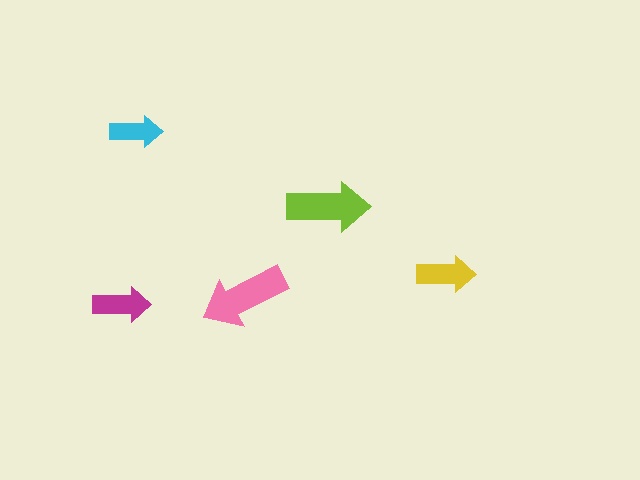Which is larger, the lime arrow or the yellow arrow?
The lime one.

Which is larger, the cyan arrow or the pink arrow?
The pink one.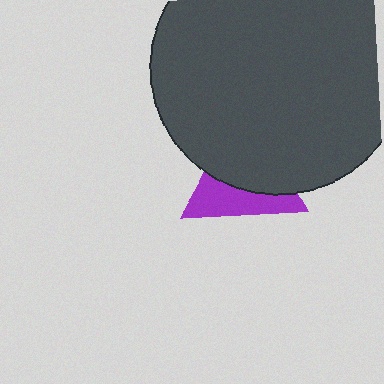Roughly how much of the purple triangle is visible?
A small part of it is visible (roughly 42%).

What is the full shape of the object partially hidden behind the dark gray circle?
The partially hidden object is a purple triangle.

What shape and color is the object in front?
The object in front is a dark gray circle.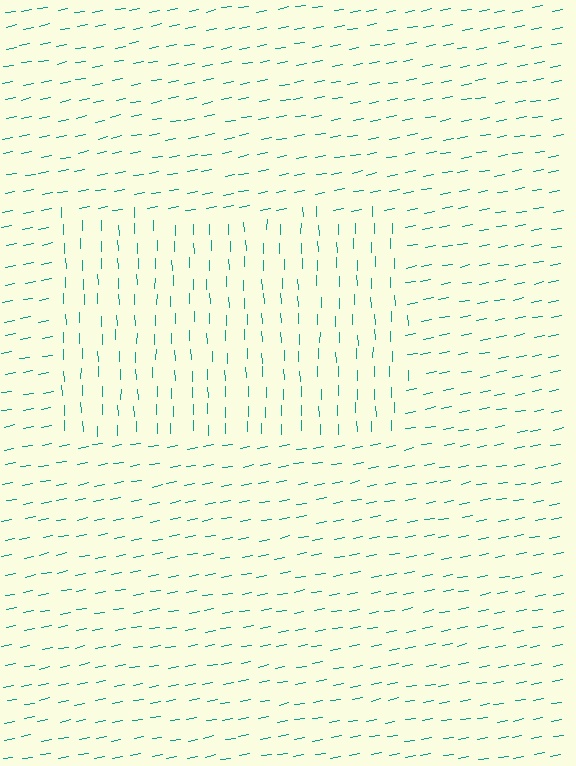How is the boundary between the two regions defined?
The boundary is defined purely by a change in line orientation (approximately 81 degrees difference). All lines are the same color and thickness.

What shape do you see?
I see a rectangle.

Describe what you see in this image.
The image is filled with small teal line segments. A rectangle region in the image has lines oriented differently from the surrounding lines, creating a visible texture boundary.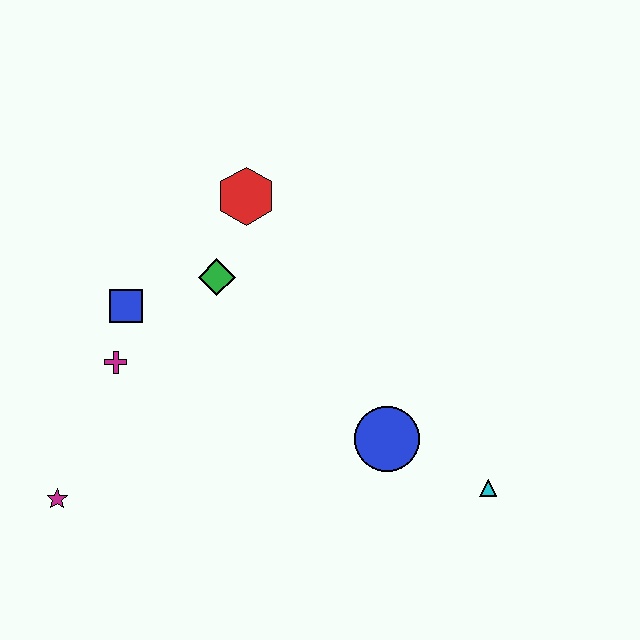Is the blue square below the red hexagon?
Yes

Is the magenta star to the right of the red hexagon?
No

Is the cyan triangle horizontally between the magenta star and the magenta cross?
No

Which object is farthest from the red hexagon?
The cyan triangle is farthest from the red hexagon.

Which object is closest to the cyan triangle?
The blue circle is closest to the cyan triangle.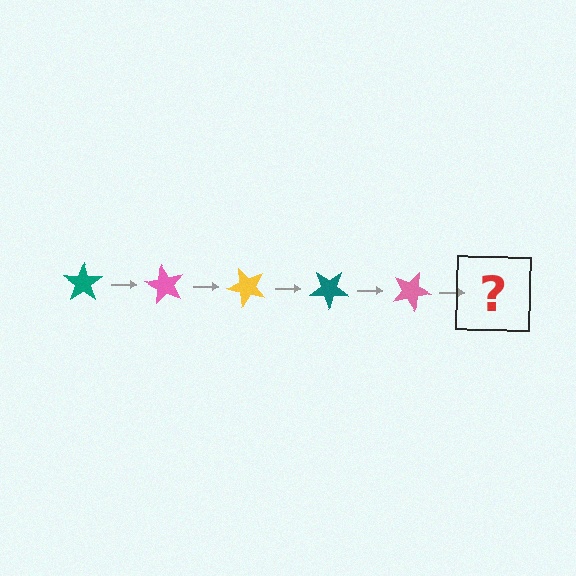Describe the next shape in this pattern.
It should be a yellow star, rotated 300 degrees from the start.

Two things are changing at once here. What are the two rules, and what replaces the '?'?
The two rules are that it rotates 60 degrees each step and the color cycles through teal, pink, and yellow. The '?' should be a yellow star, rotated 300 degrees from the start.